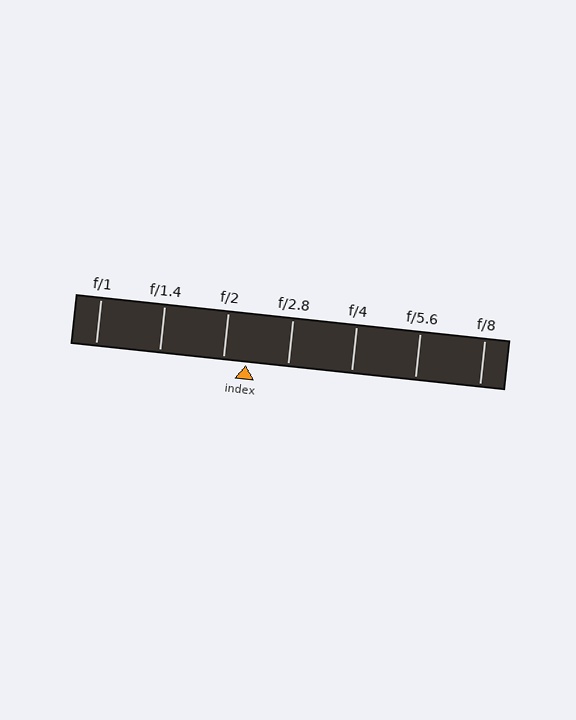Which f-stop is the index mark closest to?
The index mark is closest to f/2.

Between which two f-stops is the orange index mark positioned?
The index mark is between f/2 and f/2.8.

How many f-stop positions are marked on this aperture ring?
There are 7 f-stop positions marked.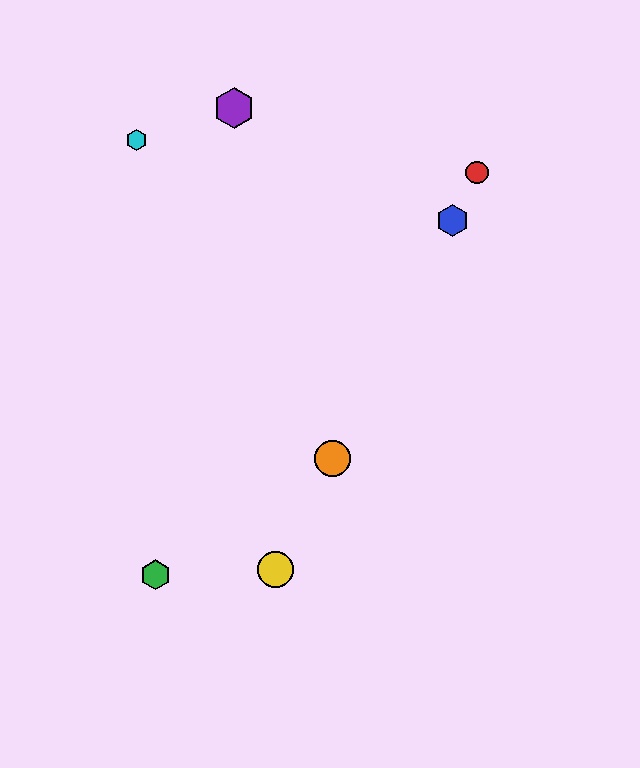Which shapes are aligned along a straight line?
The red circle, the blue hexagon, the yellow circle, the orange circle are aligned along a straight line.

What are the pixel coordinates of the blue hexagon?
The blue hexagon is at (453, 221).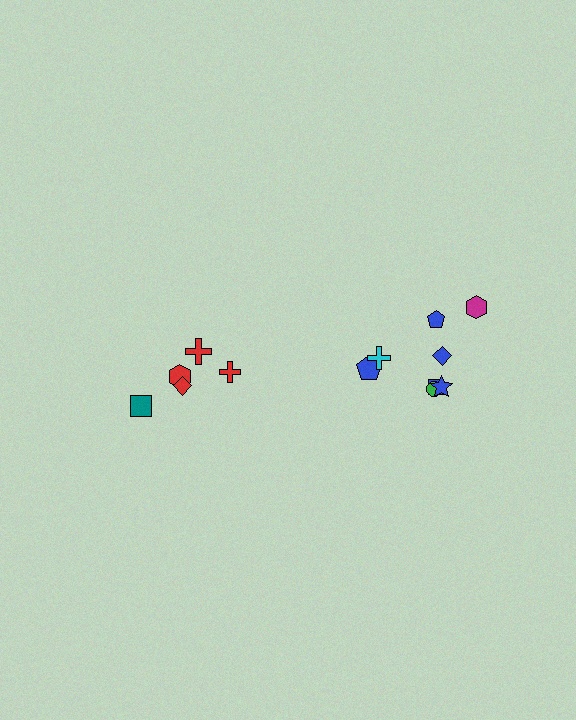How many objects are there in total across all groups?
There are 13 objects.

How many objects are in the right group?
There are 8 objects.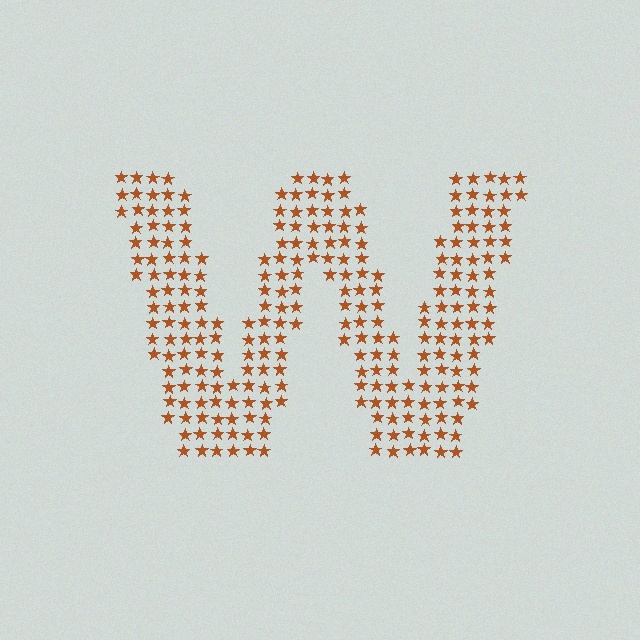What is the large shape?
The large shape is the letter W.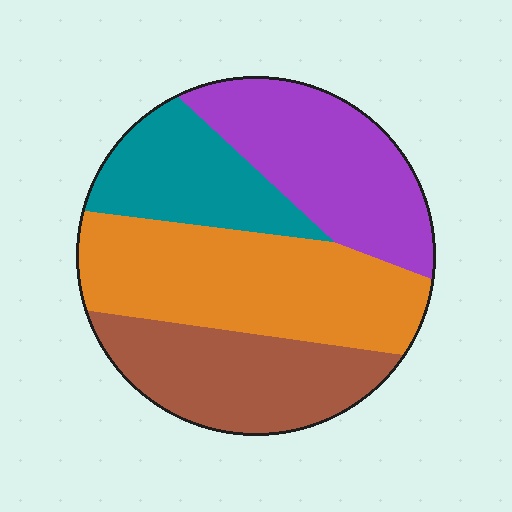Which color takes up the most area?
Orange, at roughly 35%.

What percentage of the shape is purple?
Purple covers roughly 25% of the shape.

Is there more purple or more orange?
Orange.